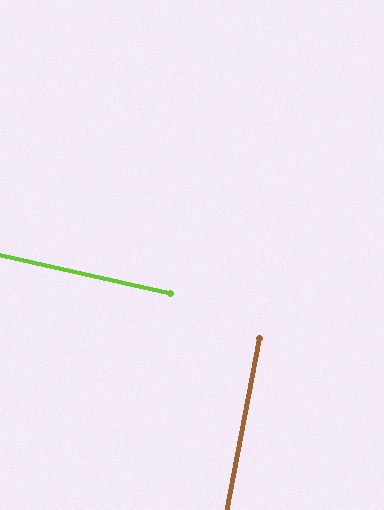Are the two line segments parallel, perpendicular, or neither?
Perpendicular — they meet at approximately 88°.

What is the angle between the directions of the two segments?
Approximately 88 degrees.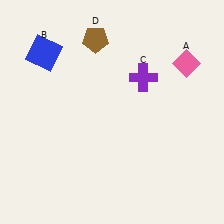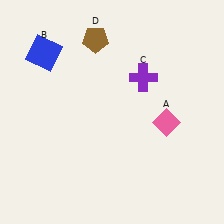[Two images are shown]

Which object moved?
The pink diamond (A) moved down.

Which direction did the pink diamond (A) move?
The pink diamond (A) moved down.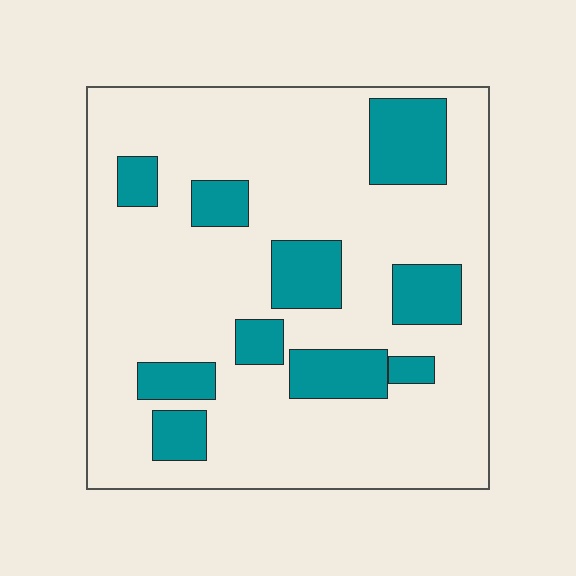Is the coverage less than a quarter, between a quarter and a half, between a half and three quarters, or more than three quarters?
Less than a quarter.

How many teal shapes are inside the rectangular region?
10.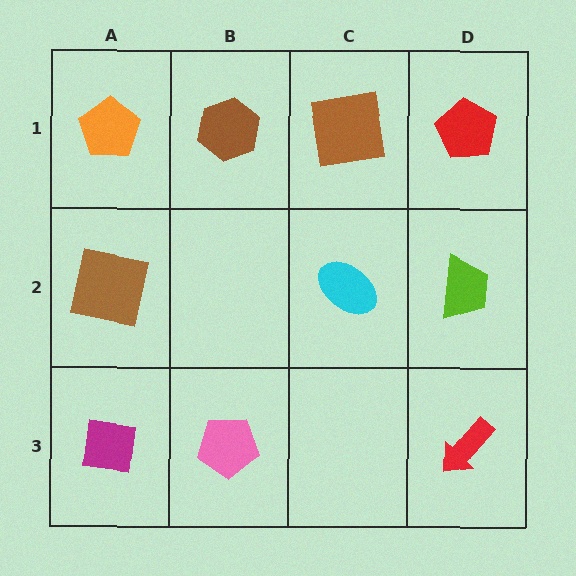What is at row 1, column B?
A brown hexagon.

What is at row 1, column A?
An orange pentagon.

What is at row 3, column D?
A red arrow.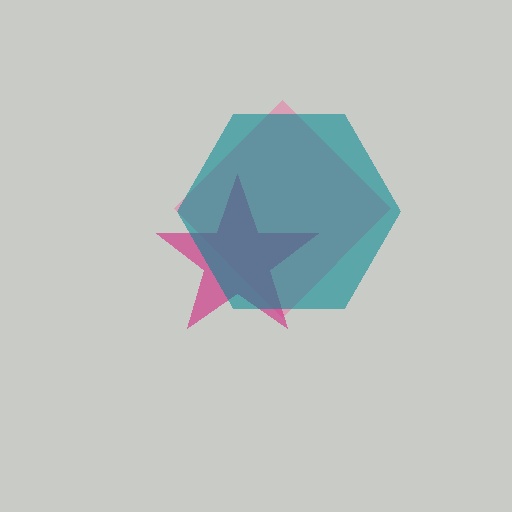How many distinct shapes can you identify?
There are 3 distinct shapes: a pink diamond, a magenta star, a teal hexagon.